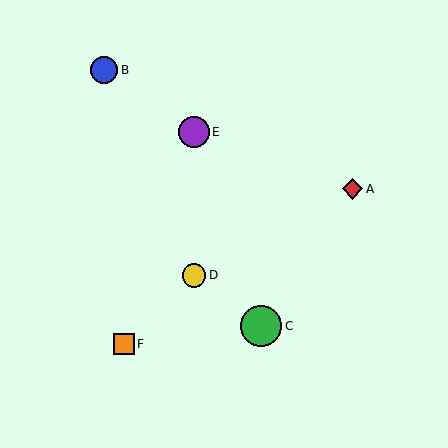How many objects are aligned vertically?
2 objects (D, E) are aligned vertically.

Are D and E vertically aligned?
Yes, both are at x≈194.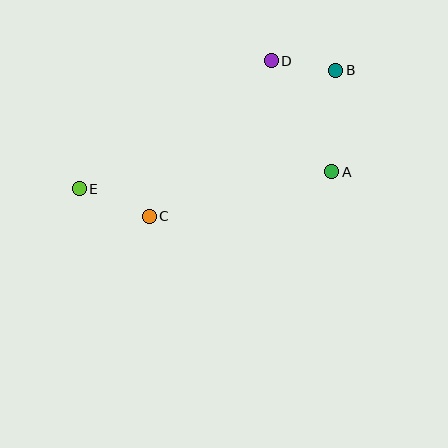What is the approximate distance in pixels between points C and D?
The distance between C and D is approximately 198 pixels.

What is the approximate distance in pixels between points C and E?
The distance between C and E is approximately 75 pixels.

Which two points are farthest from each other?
Points B and E are farthest from each other.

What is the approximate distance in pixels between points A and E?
The distance between A and E is approximately 253 pixels.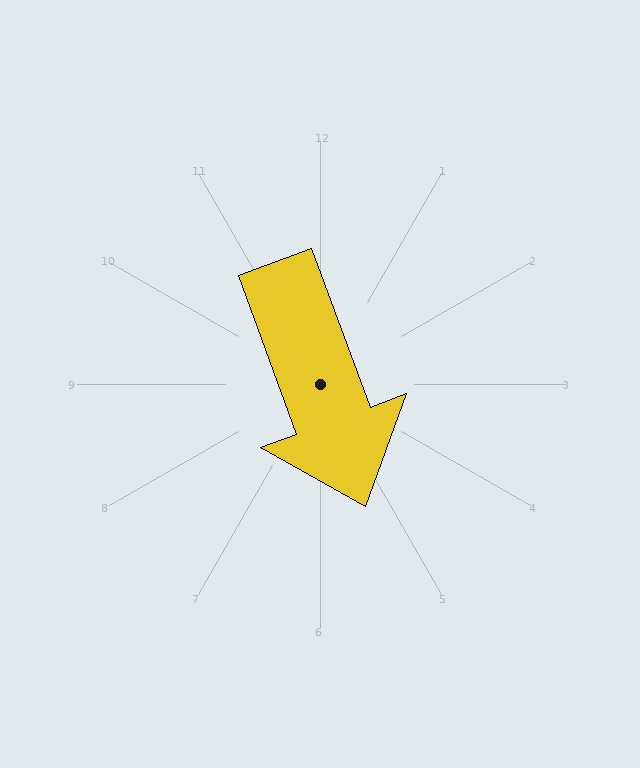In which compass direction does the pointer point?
South.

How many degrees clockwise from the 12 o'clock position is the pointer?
Approximately 160 degrees.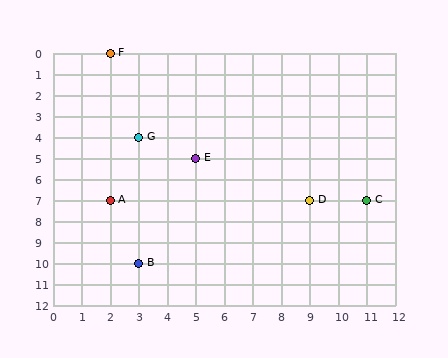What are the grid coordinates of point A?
Point A is at grid coordinates (2, 7).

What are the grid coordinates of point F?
Point F is at grid coordinates (2, 0).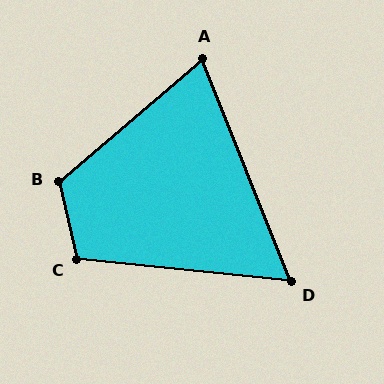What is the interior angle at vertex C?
Approximately 109 degrees (obtuse).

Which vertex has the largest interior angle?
B, at approximately 118 degrees.